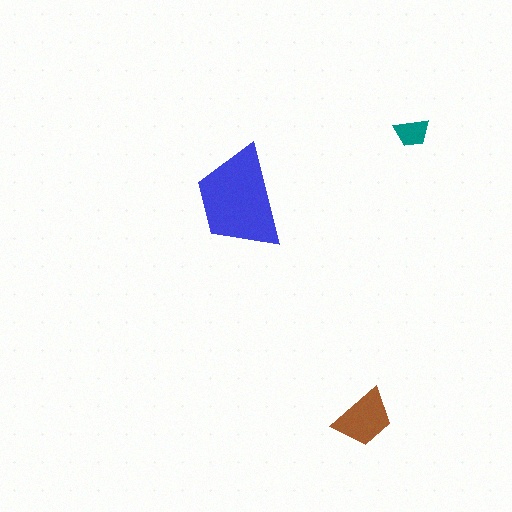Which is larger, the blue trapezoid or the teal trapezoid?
The blue one.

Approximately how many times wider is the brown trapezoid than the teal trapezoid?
About 1.5 times wider.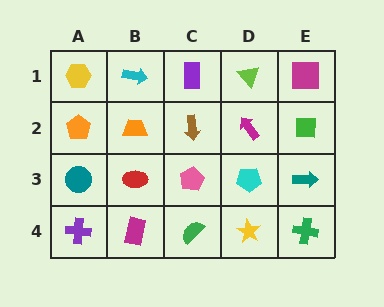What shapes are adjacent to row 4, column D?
A cyan pentagon (row 3, column D), a green semicircle (row 4, column C), a green cross (row 4, column E).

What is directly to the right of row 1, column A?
A cyan arrow.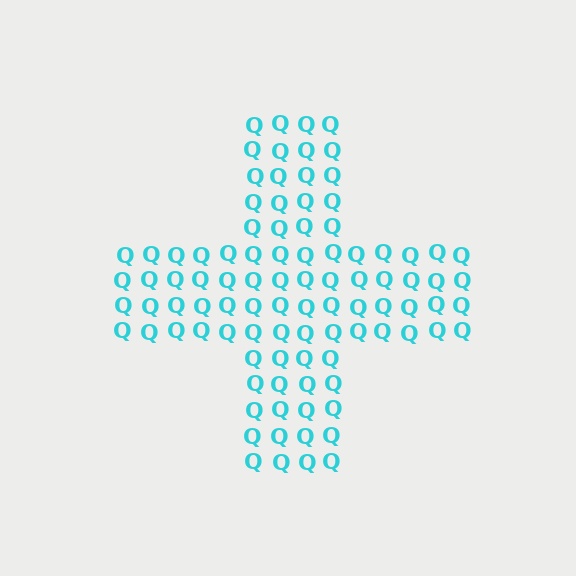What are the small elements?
The small elements are letter Q's.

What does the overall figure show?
The overall figure shows a cross.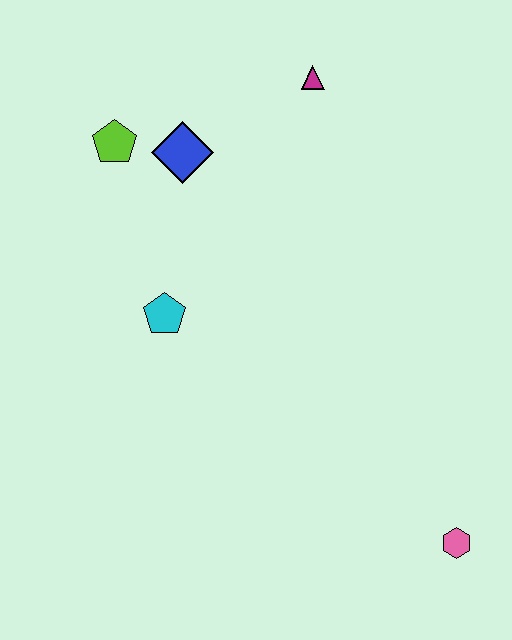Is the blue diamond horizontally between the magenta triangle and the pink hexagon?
No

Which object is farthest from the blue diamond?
The pink hexagon is farthest from the blue diamond.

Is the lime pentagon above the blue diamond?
Yes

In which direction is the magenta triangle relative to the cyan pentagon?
The magenta triangle is above the cyan pentagon.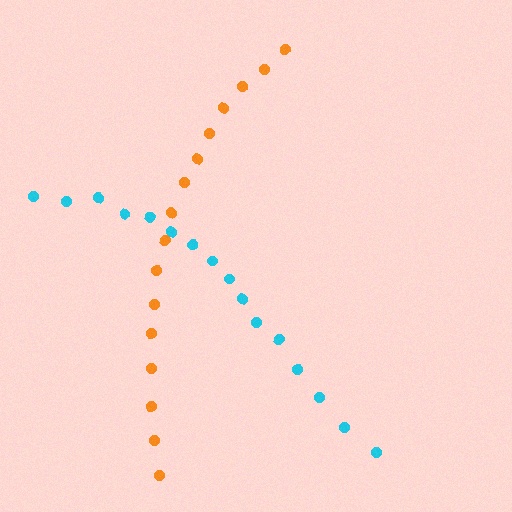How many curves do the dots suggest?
There are 2 distinct paths.